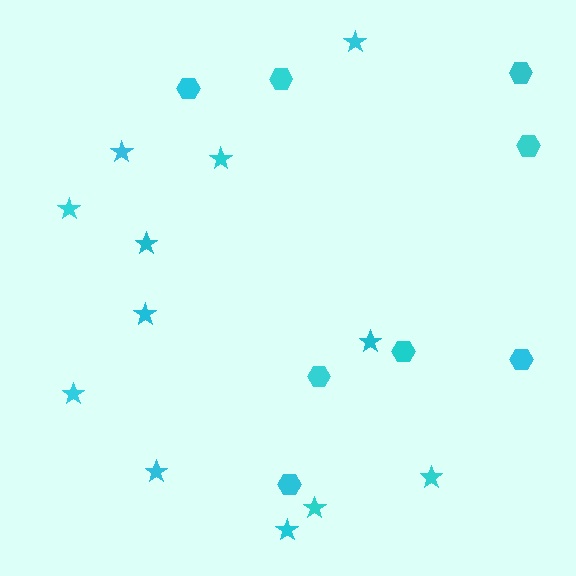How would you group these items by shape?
There are 2 groups: one group of stars (12) and one group of hexagons (8).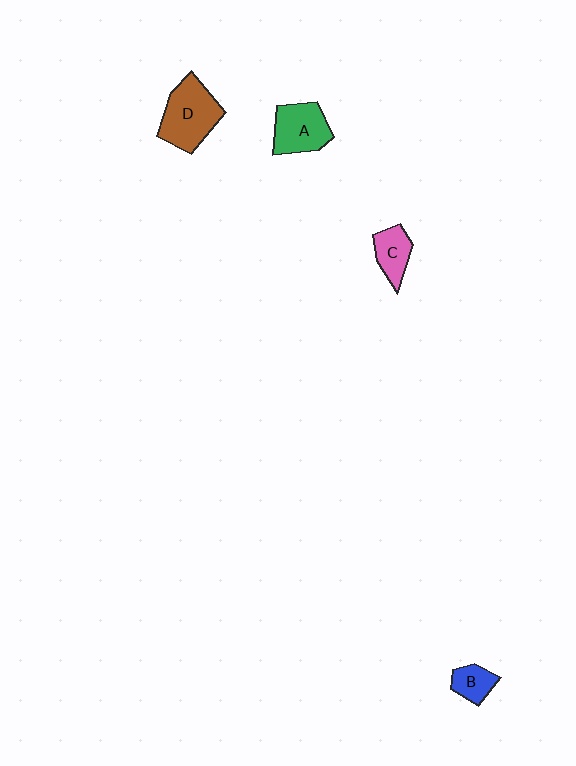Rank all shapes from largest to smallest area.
From largest to smallest: D (brown), A (green), C (pink), B (blue).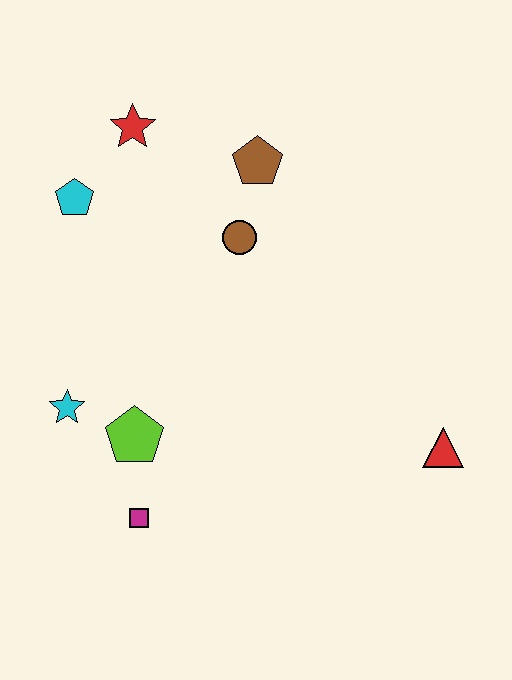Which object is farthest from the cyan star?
The red triangle is farthest from the cyan star.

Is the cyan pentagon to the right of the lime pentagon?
No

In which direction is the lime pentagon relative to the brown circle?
The lime pentagon is below the brown circle.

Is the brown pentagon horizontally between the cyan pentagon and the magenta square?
No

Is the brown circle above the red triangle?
Yes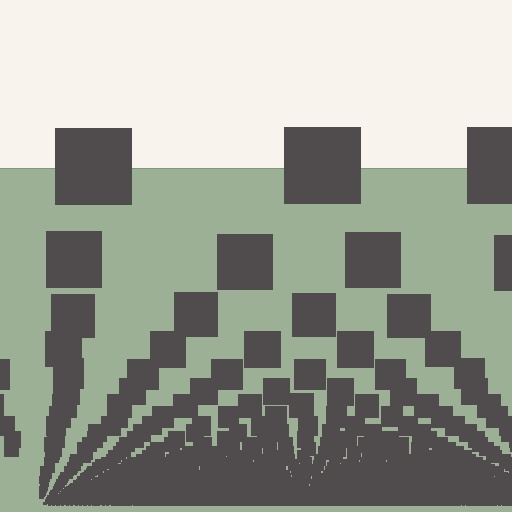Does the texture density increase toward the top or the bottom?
Density increases toward the bottom.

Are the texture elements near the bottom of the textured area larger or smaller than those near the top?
Smaller. The gradient is inverted — elements near the bottom are smaller and denser.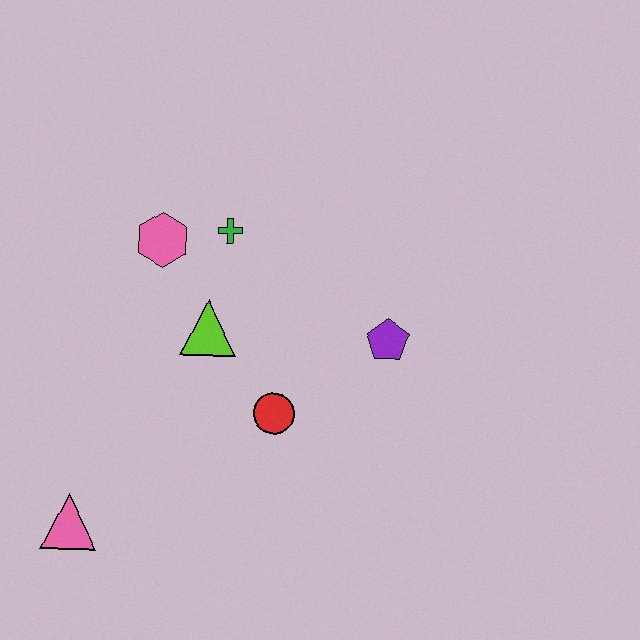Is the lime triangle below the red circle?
No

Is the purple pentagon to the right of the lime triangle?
Yes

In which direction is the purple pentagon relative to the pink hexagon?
The purple pentagon is to the right of the pink hexagon.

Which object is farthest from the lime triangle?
The pink triangle is farthest from the lime triangle.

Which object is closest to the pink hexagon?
The green cross is closest to the pink hexagon.